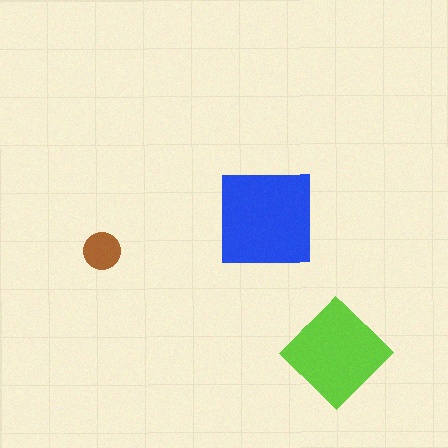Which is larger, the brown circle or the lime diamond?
The lime diamond.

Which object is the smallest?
The brown circle.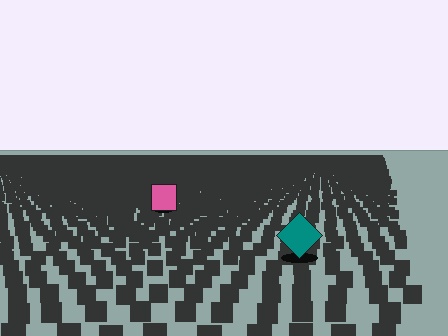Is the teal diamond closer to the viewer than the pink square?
Yes. The teal diamond is closer — you can tell from the texture gradient: the ground texture is coarser near it.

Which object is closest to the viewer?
The teal diamond is closest. The texture marks near it are larger and more spread out.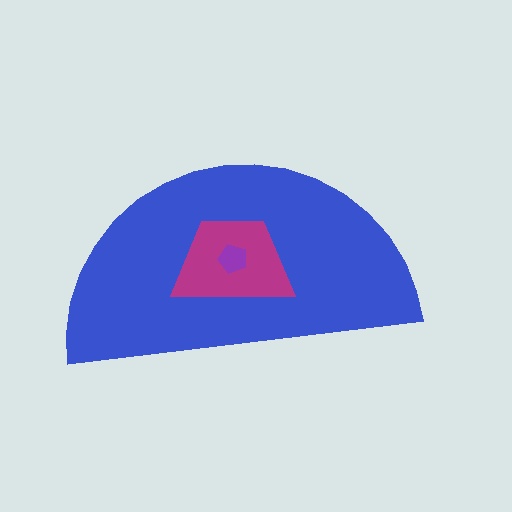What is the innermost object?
The purple pentagon.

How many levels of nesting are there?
3.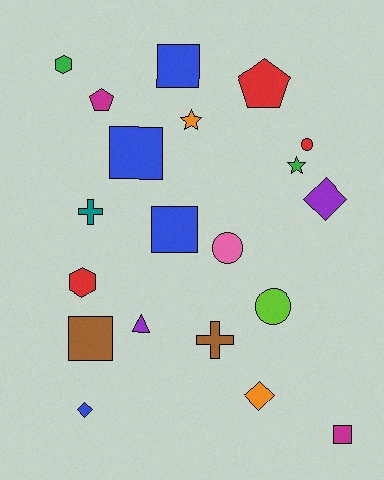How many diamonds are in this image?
There are 3 diamonds.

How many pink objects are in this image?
There is 1 pink object.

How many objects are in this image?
There are 20 objects.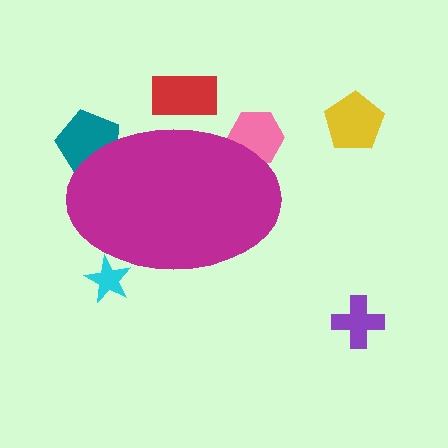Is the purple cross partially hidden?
No, the purple cross is fully visible.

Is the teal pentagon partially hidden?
Yes, the teal pentagon is partially hidden behind the magenta ellipse.